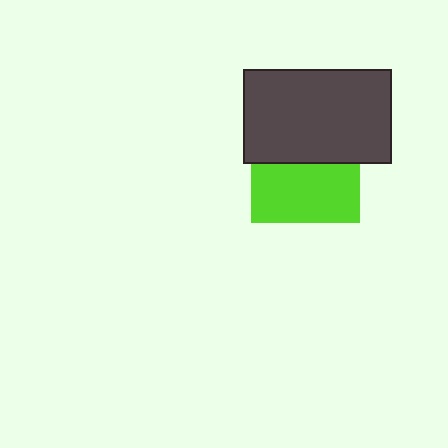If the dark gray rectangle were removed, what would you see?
You would see the complete lime square.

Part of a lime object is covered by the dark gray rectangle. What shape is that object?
It is a square.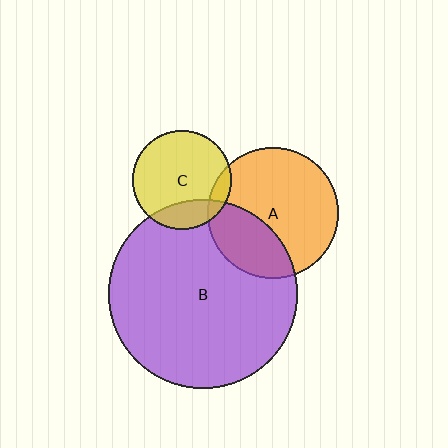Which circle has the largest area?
Circle B (purple).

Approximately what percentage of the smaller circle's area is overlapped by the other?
Approximately 20%.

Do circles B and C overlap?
Yes.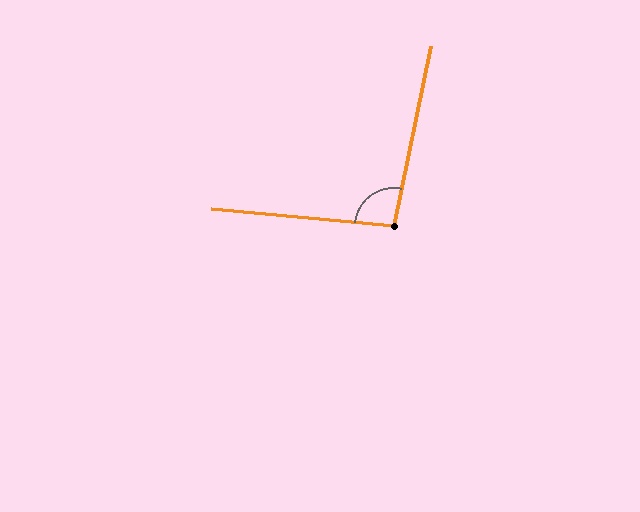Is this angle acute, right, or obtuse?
It is obtuse.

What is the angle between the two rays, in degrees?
Approximately 96 degrees.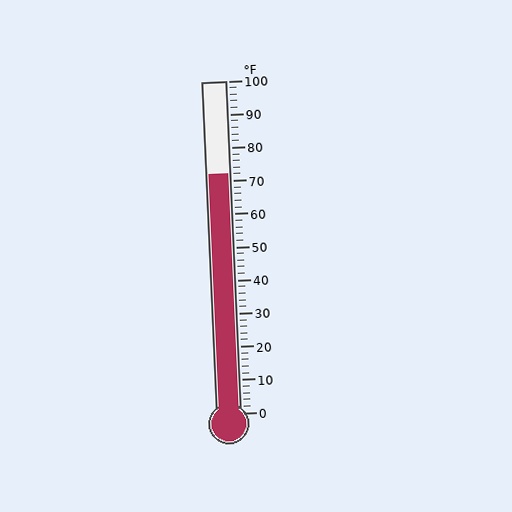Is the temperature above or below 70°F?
The temperature is above 70°F.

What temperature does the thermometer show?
The thermometer shows approximately 72°F.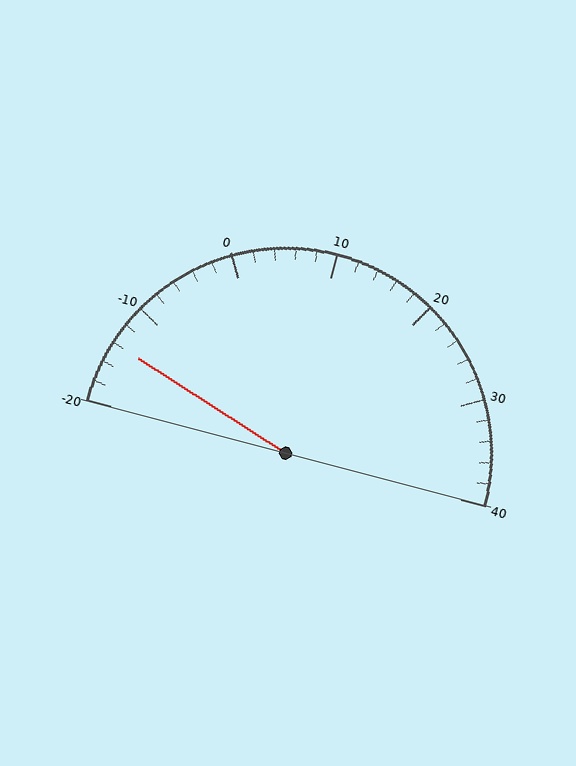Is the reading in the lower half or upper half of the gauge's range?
The reading is in the lower half of the range (-20 to 40).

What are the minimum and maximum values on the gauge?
The gauge ranges from -20 to 40.